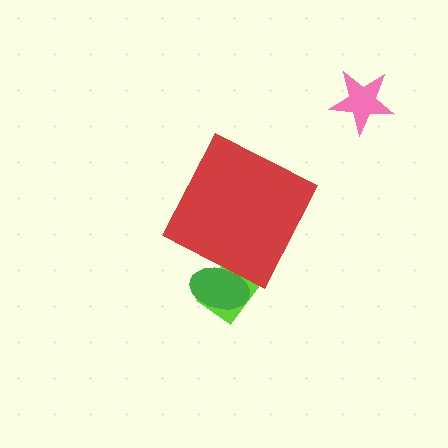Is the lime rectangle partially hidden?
Yes, the lime rectangle is partially hidden behind the red diamond.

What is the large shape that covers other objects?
A red diamond.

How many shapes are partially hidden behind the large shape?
2 shapes are partially hidden.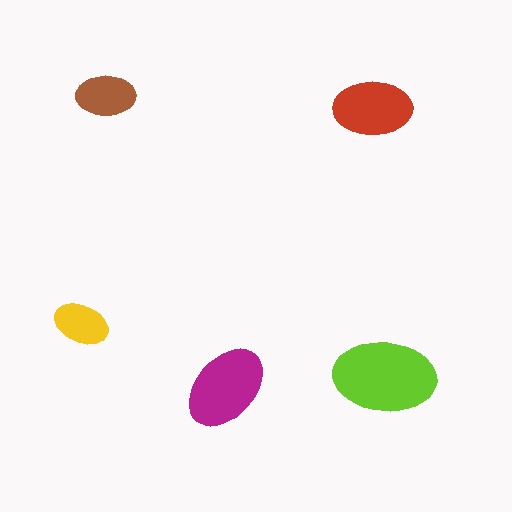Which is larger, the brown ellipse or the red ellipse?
The red one.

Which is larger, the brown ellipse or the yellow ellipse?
The brown one.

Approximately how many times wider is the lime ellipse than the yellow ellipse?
About 2 times wider.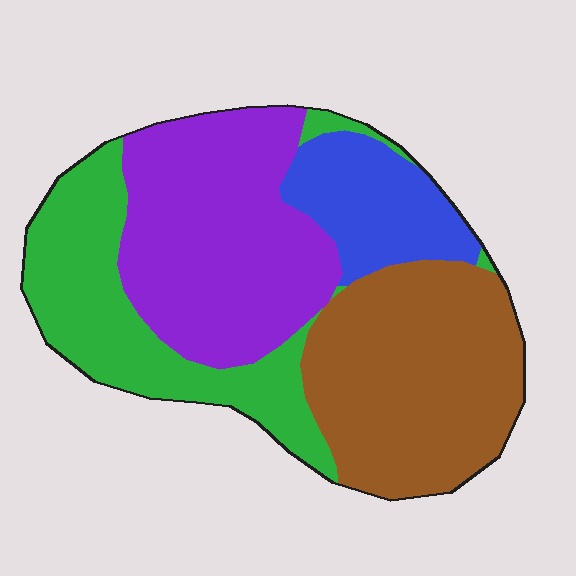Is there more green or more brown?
Brown.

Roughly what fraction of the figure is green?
Green covers 25% of the figure.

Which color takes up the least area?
Blue, at roughly 15%.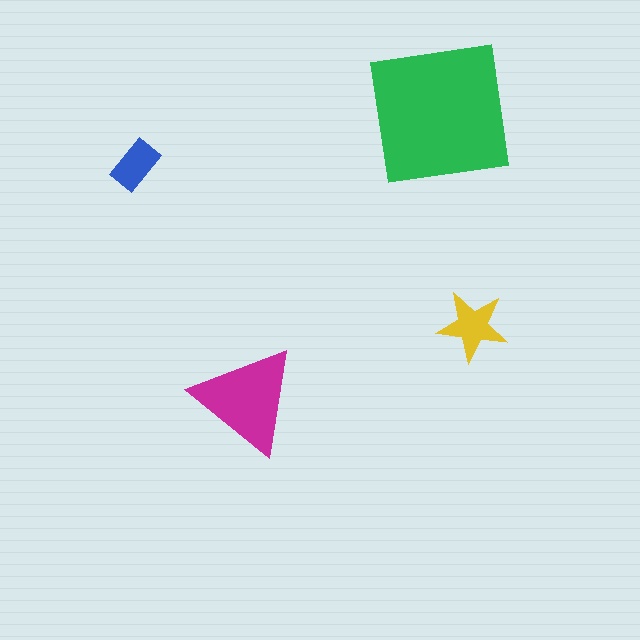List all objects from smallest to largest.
The blue rectangle, the yellow star, the magenta triangle, the green square.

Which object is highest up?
The green square is topmost.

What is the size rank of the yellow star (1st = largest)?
3rd.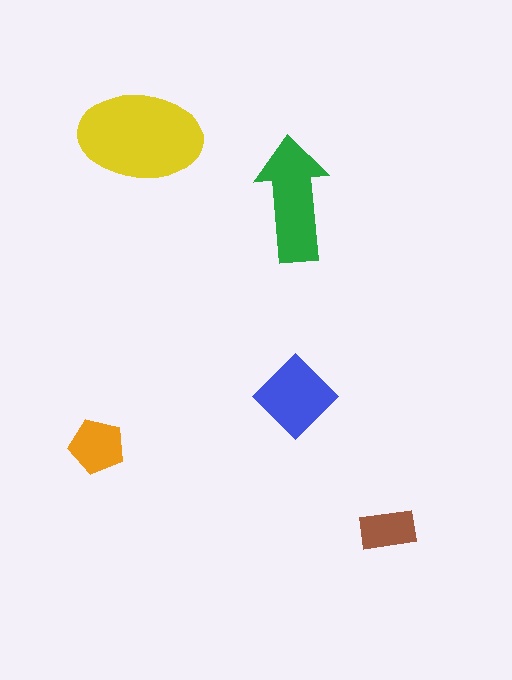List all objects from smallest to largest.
The brown rectangle, the orange pentagon, the blue diamond, the green arrow, the yellow ellipse.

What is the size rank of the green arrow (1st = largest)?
2nd.